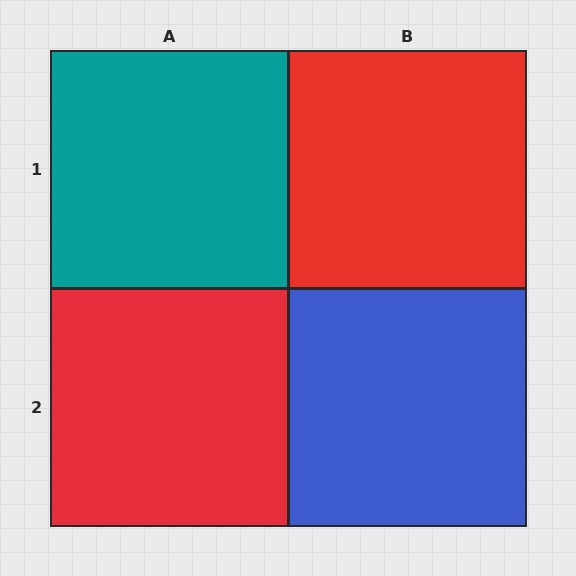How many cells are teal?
1 cell is teal.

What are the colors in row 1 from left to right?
Teal, red.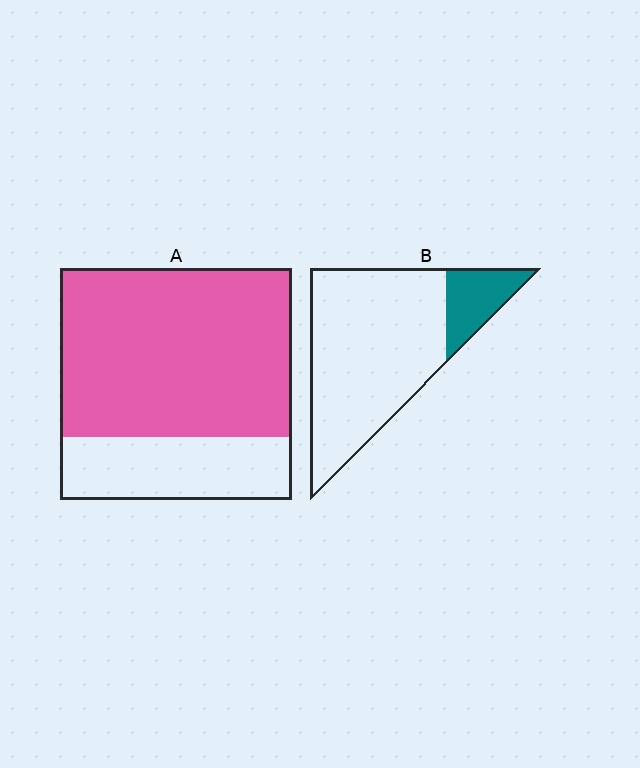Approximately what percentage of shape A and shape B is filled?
A is approximately 75% and B is approximately 15%.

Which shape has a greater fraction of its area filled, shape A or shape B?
Shape A.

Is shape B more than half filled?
No.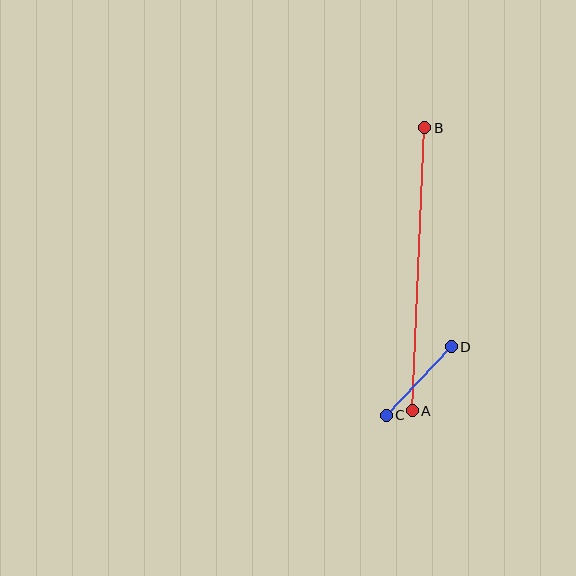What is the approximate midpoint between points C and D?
The midpoint is at approximately (419, 381) pixels.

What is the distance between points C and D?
The distance is approximately 94 pixels.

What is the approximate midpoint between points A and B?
The midpoint is at approximately (418, 269) pixels.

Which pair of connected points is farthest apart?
Points A and B are farthest apart.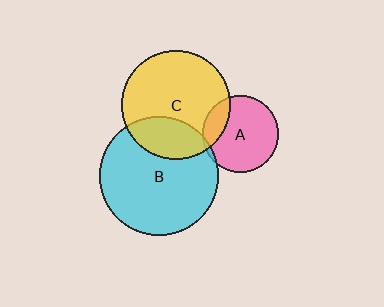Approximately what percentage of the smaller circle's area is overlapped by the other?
Approximately 25%.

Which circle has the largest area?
Circle B (cyan).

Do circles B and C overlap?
Yes.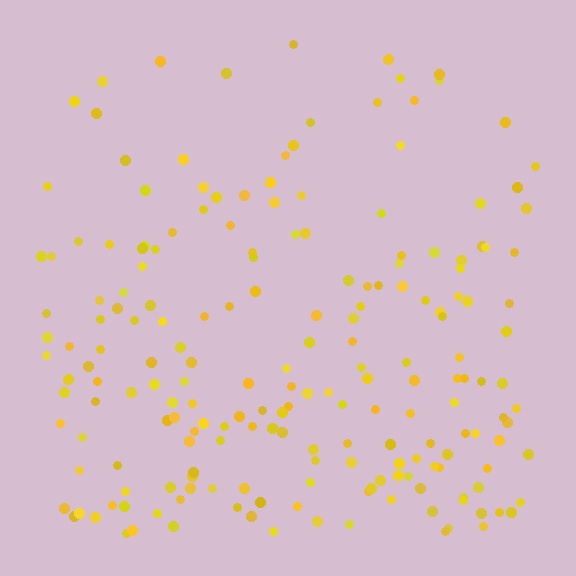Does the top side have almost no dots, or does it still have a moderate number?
Still a moderate number, just noticeably fewer than the bottom.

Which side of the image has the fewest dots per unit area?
The top.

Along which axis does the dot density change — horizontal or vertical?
Vertical.